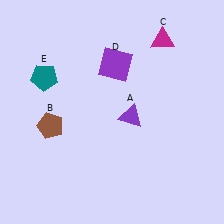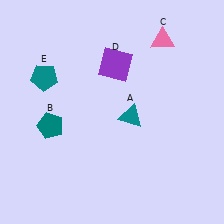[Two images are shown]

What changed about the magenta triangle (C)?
In Image 1, C is magenta. In Image 2, it changed to pink.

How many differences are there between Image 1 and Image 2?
There are 3 differences between the two images.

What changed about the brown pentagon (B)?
In Image 1, B is brown. In Image 2, it changed to teal.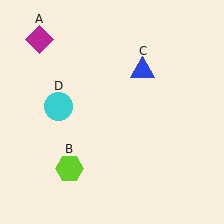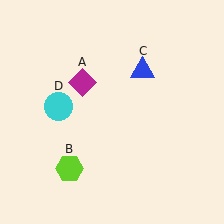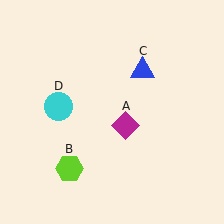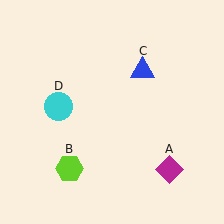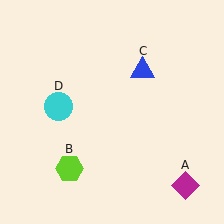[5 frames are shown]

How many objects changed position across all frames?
1 object changed position: magenta diamond (object A).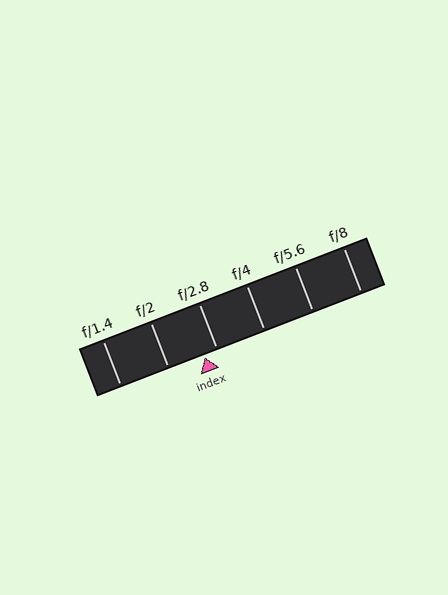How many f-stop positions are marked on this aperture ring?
There are 6 f-stop positions marked.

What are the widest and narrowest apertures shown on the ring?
The widest aperture shown is f/1.4 and the narrowest is f/8.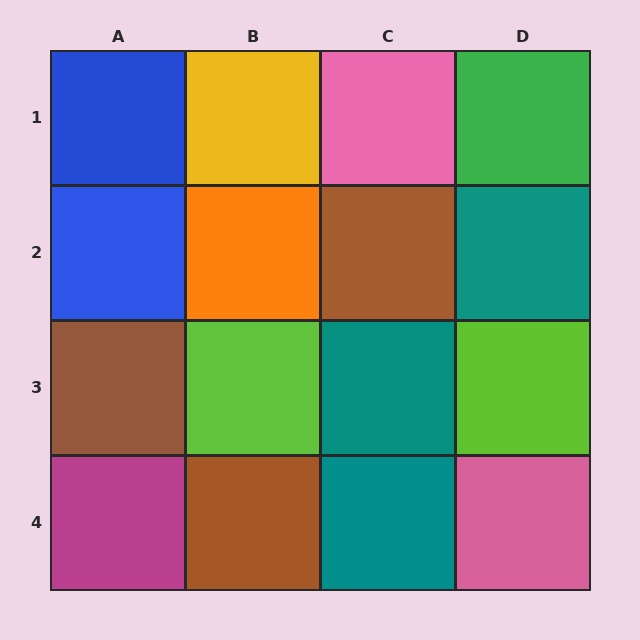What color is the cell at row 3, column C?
Teal.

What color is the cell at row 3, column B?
Lime.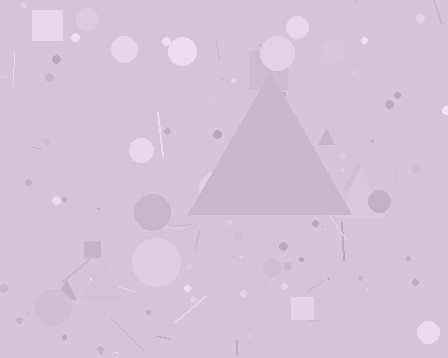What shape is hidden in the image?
A triangle is hidden in the image.